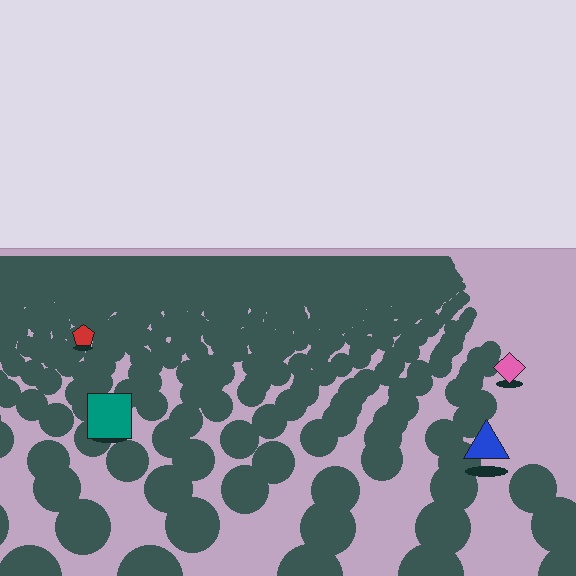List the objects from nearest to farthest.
From nearest to farthest: the blue triangle, the teal square, the pink diamond, the red pentagon.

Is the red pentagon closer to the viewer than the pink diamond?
No. The pink diamond is closer — you can tell from the texture gradient: the ground texture is coarser near it.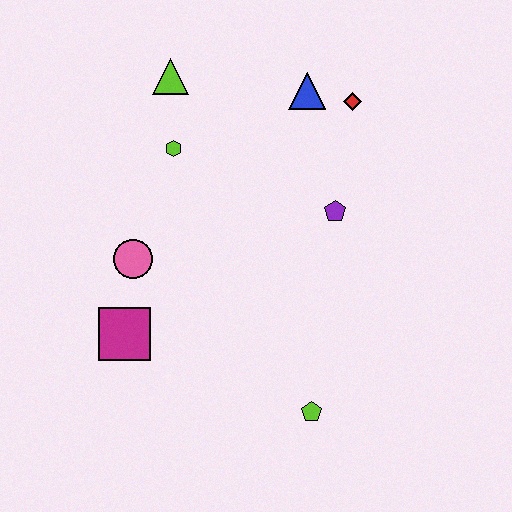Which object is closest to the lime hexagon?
The lime triangle is closest to the lime hexagon.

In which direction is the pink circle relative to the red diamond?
The pink circle is to the left of the red diamond.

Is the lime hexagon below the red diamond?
Yes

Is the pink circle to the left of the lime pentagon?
Yes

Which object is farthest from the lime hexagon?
The lime pentagon is farthest from the lime hexagon.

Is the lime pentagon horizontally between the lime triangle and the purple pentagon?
Yes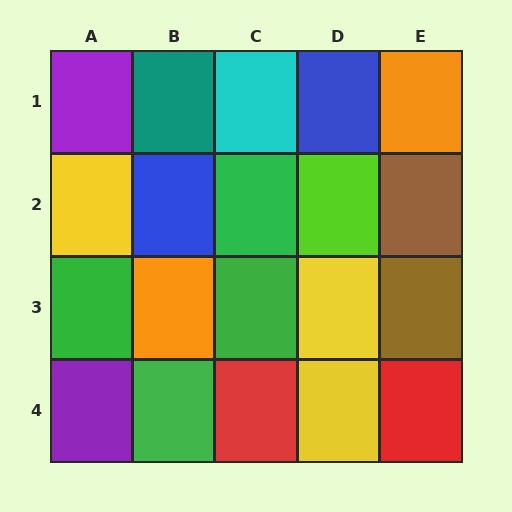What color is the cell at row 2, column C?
Green.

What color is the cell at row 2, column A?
Yellow.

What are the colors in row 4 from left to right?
Purple, green, red, yellow, red.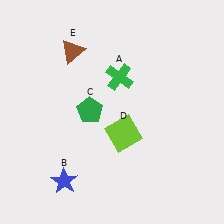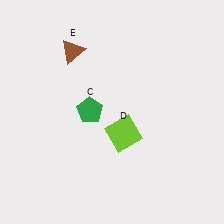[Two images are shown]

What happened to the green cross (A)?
The green cross (A) was removed in Image 2. It was in the top-right area of Image 1.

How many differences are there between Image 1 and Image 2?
There are 2 differences between the two images.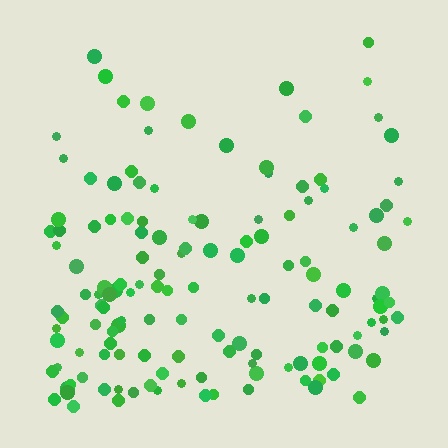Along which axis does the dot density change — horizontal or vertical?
Vertical.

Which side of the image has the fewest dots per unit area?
The top.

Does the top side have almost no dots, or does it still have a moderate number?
Still a moderate number, just noticeably fewer than the bottom.